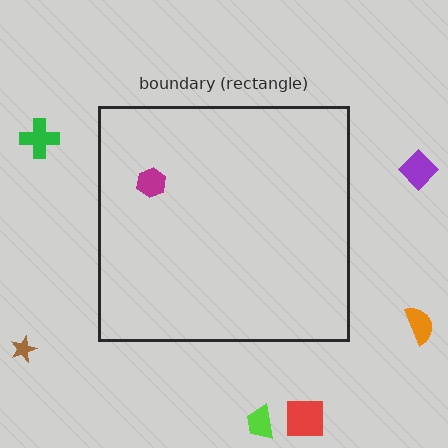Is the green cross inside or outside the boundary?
Outside.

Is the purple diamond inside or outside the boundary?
Outside.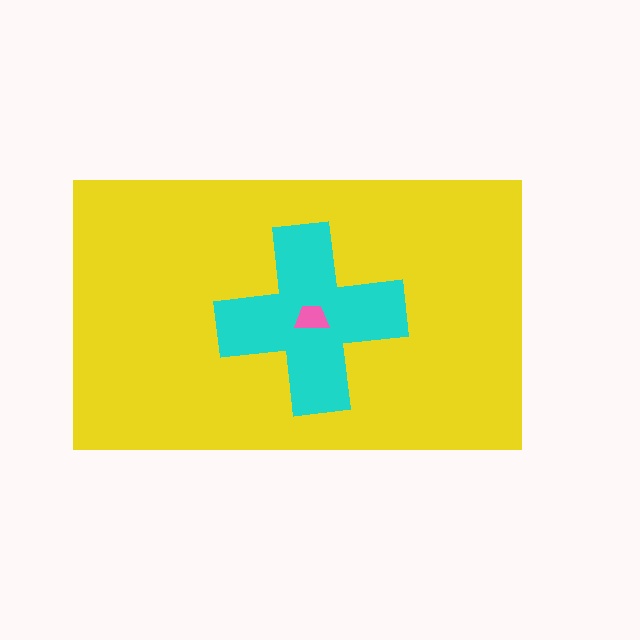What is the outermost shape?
The yellow rectangle.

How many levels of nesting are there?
3.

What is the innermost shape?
The pink trapezoid.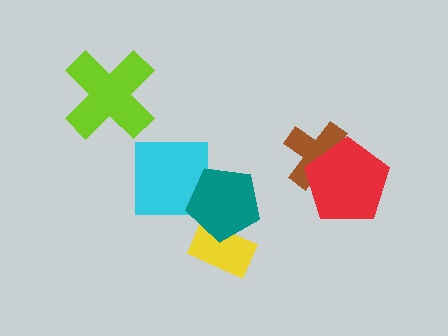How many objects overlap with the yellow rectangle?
1 object overlaps with the yellow rectangle.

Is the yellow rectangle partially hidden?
Yes, it is partially covered by another shape.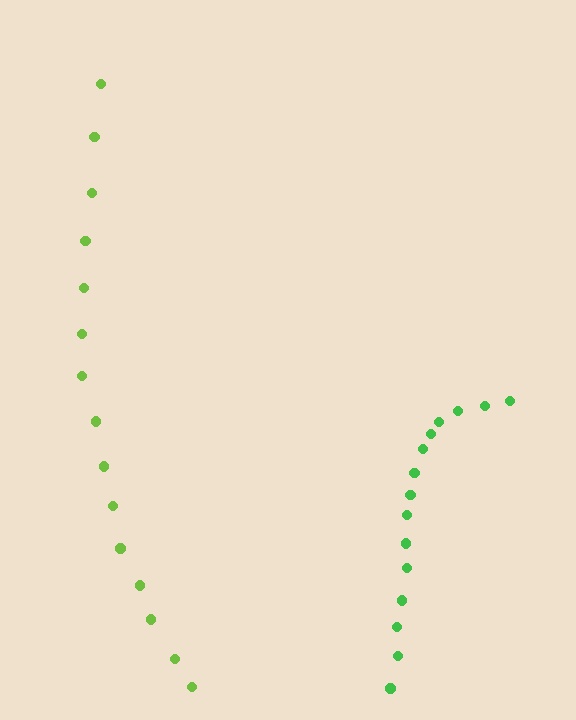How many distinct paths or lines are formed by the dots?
There are 2 distinct paths.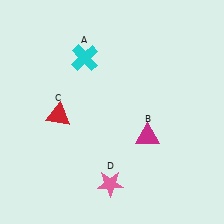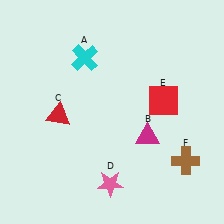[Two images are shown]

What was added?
A red square (E), a brown cross (F) were added in Image 2.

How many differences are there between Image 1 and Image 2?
There are 2 differences between the two images.